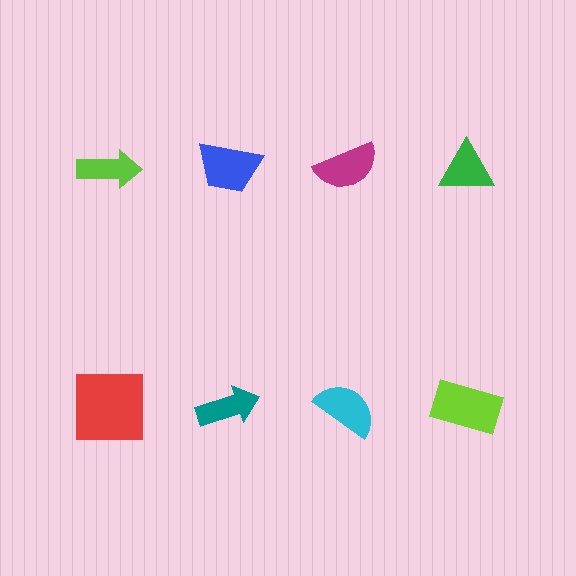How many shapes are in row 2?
4 shapes.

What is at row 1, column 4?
A green triangle.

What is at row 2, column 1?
A red square.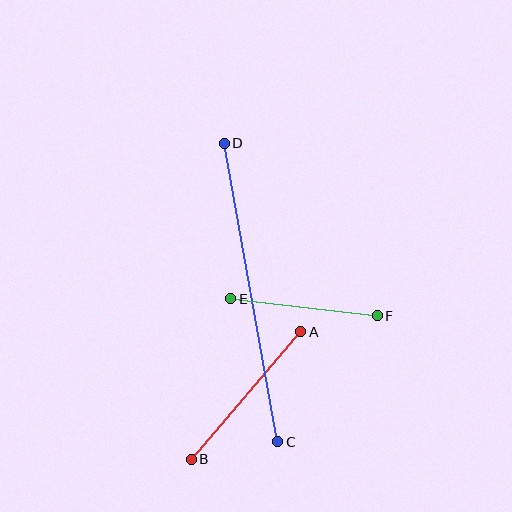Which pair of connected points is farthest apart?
Points C and D are farthest apart.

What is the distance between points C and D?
The distance is approximately 304 pixels.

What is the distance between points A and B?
The distance is approximately 168 pixels.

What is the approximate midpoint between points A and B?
The midpoint is at approximately (246, 396) pixels.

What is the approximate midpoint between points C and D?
The midpoint is at approximately (251, 293) pixels.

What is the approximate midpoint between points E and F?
The midpoint is at approximately (304, 307) pixels.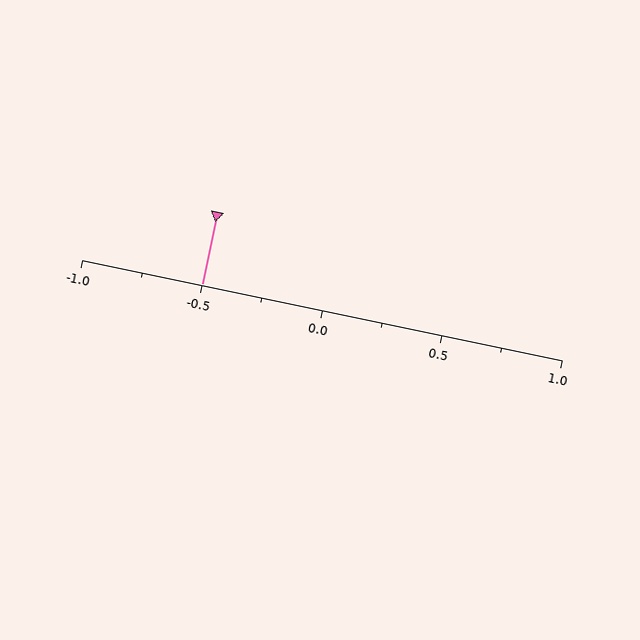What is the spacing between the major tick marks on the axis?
The major ticks are spaced 0.5 apart.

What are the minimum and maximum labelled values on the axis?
The axis runs from -1.0 to 1.0.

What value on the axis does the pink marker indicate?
The marker indicates approximately -0.5.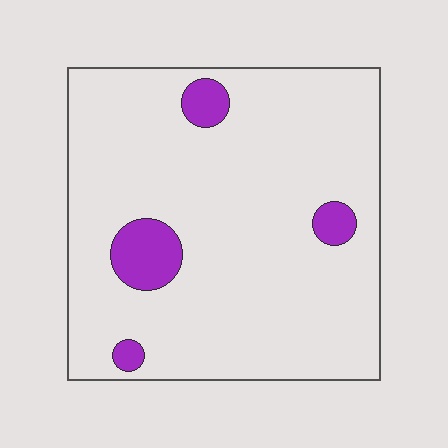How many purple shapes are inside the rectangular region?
4.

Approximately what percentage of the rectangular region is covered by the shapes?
Approximately 10%.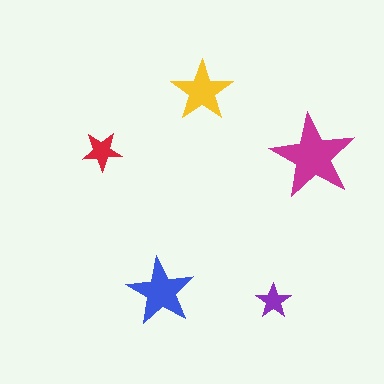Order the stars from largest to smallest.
the magenta one, the blue one, the yellow one, the red one, the purple one.